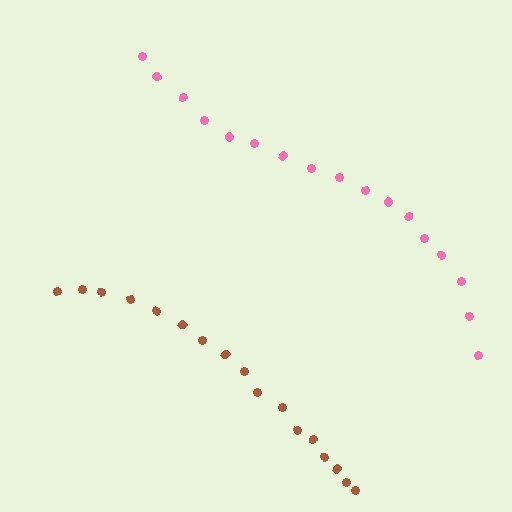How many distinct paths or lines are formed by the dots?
There are 2 distinct paths.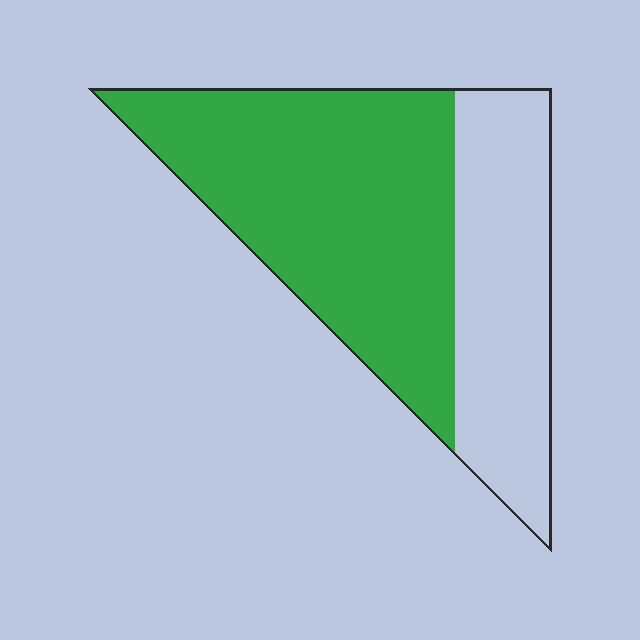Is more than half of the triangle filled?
Yes.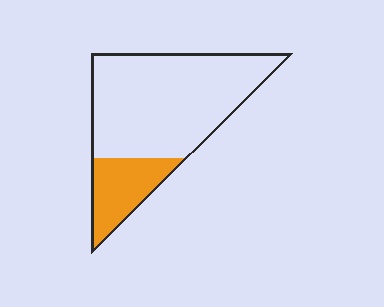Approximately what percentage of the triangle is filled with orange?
Approximately 25%.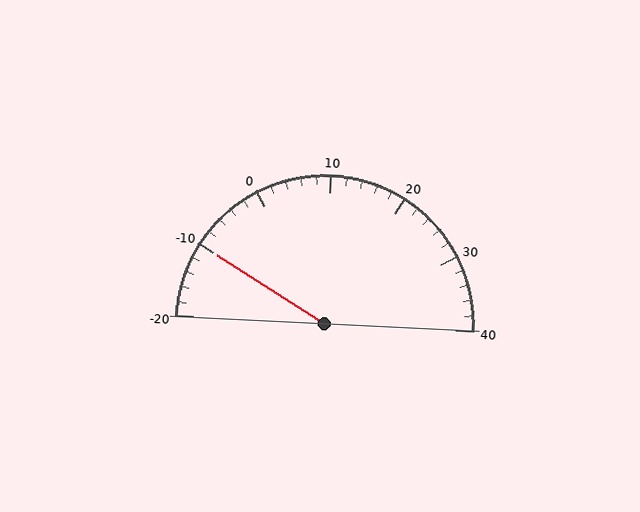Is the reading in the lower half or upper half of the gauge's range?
The reading is in the lower half of the range (-20 to 40).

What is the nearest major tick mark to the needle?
The nearest major tick mark is -10.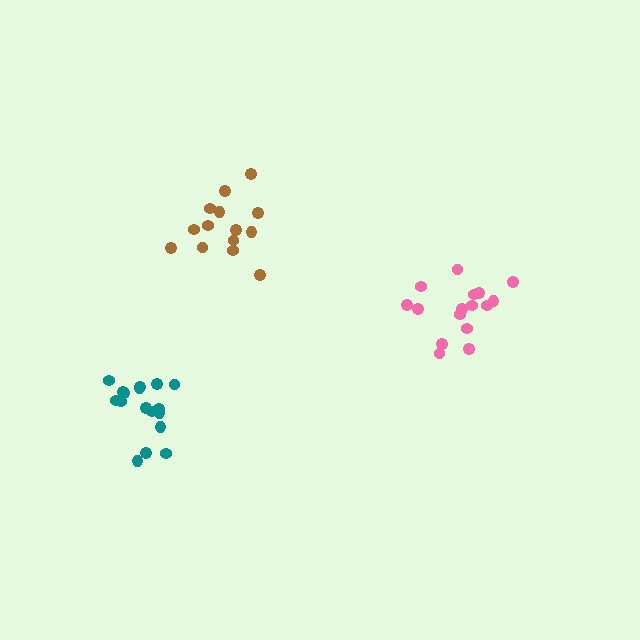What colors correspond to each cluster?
The clusters are colored: pink, teal, brown.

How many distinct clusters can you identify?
There are 3 distinct clusters.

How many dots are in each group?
Group 1: 16 dots, Group 2: 17 dots, Group 3: 14 dots (47 total).